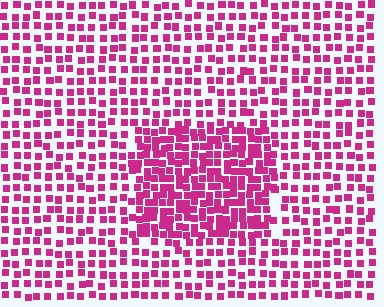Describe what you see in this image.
The image contains small magenta elements arranged at two different densities. A rectangle-shaped region is visible where the elements are more densely packed than the surrounding area.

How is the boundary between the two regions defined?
The boundary is defined by a change in element density (approximately 1.8x ratio). All elements are the same color, size, and shape.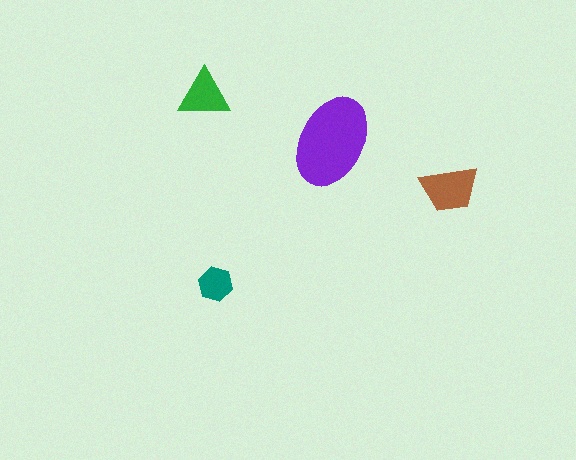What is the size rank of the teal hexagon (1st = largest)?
4th.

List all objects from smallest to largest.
The teal hexagon, the green triangle, the brown trapezoid, the purple ellipse.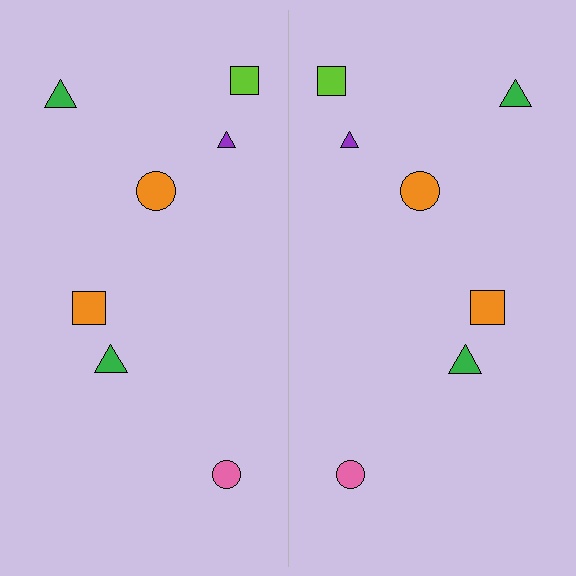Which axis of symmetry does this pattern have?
The pattern has a vertical axis of symmetry running through the center of the image.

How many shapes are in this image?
There are 14 shapes in this image.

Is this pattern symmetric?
Yes, this pattern has bilateral (reflection) symmetry.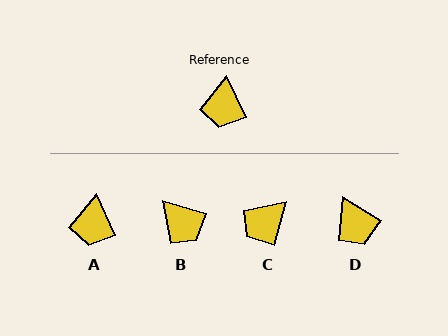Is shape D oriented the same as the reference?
No, it is off by about 34 degrees.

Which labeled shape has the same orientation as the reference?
A.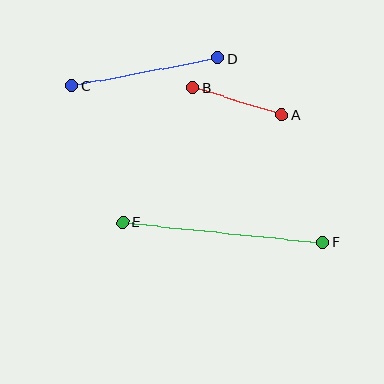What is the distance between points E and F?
The distance is approximately 201 pixels.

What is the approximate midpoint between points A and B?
The midpoint is at approximately (237, 101) pixels.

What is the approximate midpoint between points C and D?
The midpoint is at approximately (145, 72) pixels.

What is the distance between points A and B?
The distance is approximately 93 pixels.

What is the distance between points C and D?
The distance is approximately 149 pixels.